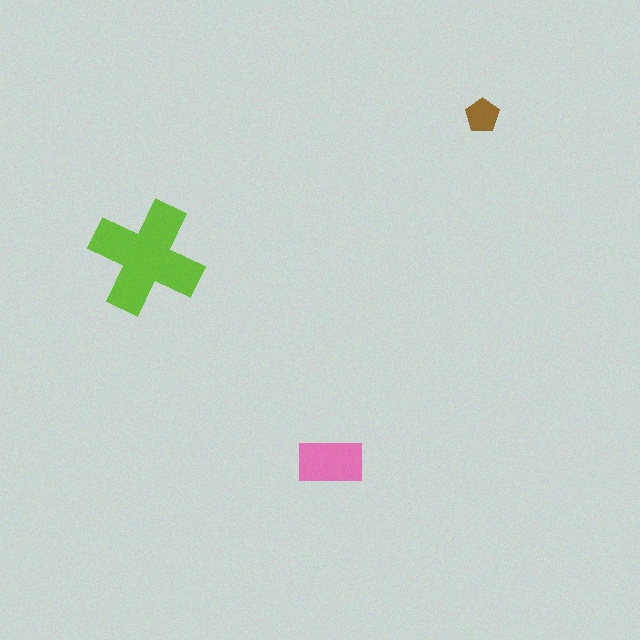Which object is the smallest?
The brown pentagon.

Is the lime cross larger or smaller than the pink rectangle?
Larger.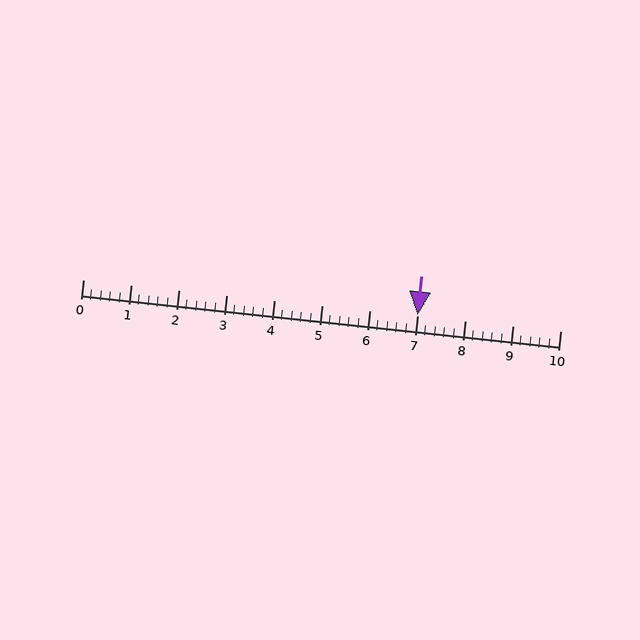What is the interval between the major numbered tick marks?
The major tick marks are spaced 1 units apart.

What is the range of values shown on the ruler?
The ruler shows values from 0 to 10.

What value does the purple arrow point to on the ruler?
The purple arrow points to approximately 7.0.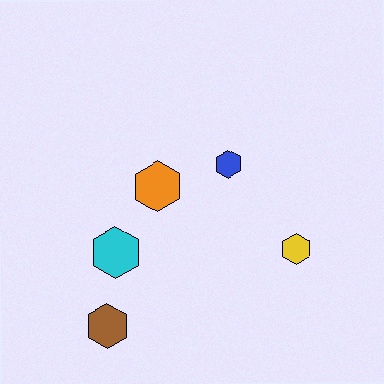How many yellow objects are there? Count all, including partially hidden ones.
There is 1 yellow object.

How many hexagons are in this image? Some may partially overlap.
There are 5 hexagons.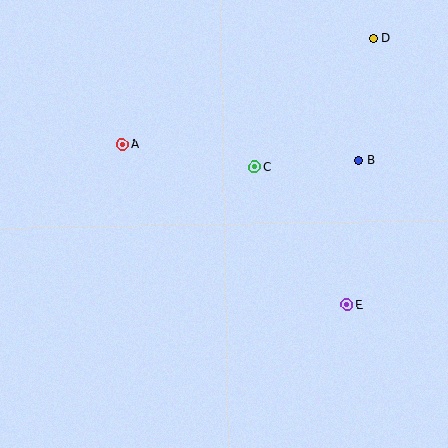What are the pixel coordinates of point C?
Point C is at (255, 167).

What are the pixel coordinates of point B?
Point B is at (359, 161).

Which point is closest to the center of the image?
Point C at (255, 167) is closest to the center.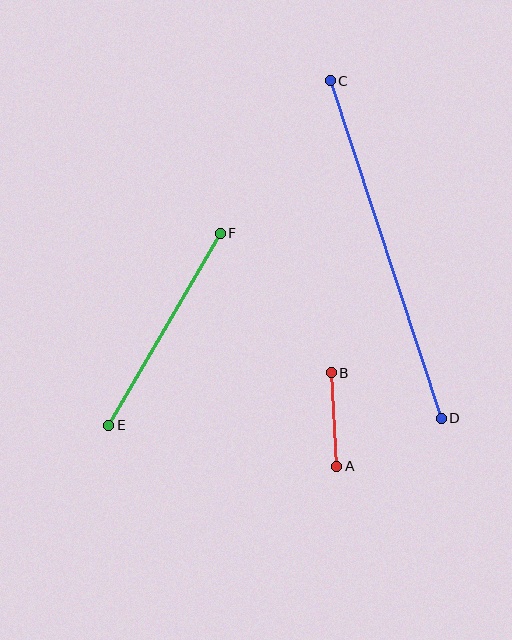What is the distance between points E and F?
The distance is approximately 222 pixels.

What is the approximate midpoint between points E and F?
The midpoint is at approximately (164, 329) pixels.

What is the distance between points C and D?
The distance is approximately 355 pixels.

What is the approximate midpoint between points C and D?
The midpoint is at approximately (386, 250) pixels.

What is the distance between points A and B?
The distance is approximately 94 pixels.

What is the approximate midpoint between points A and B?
The midpoint is at approximately (334, 419) pixels.